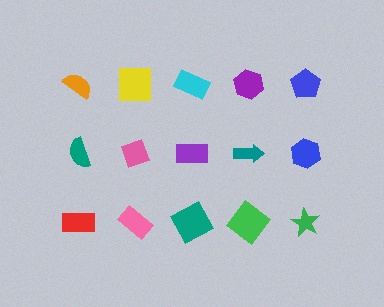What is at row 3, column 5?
A green star.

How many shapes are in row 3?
5 shapes.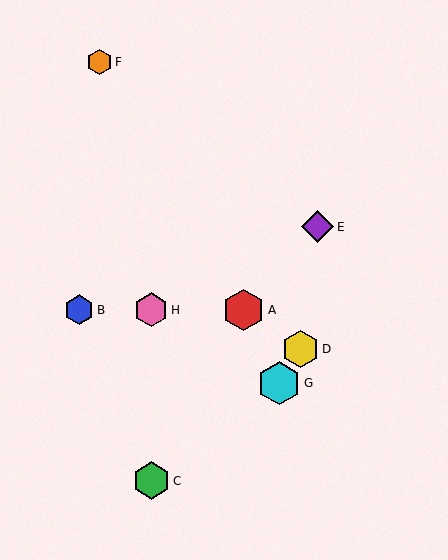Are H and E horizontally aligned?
No, H is at y≈310 and E is at y≈227.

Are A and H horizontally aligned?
Yes, both are at y≈310.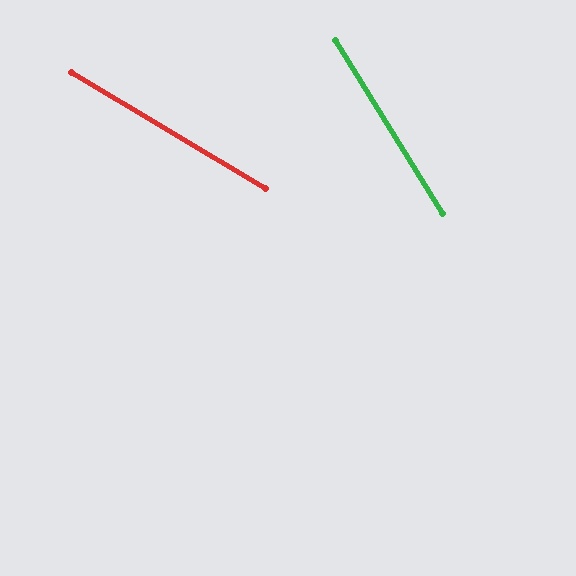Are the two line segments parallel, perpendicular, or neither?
Neither parallel nor perpendicular — they differ by about 27°.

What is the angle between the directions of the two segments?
Approximately 27 degrees.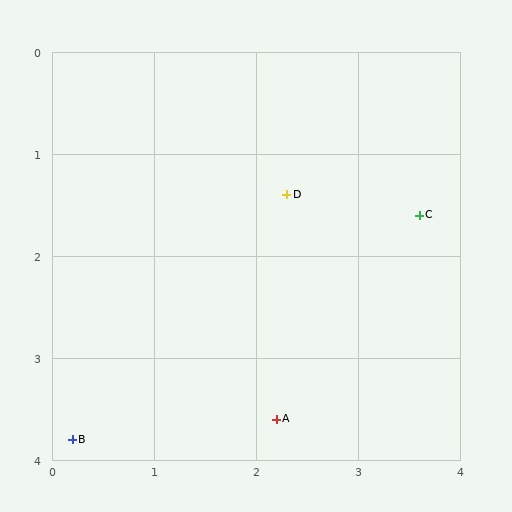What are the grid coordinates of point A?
Point A is at approximately (2.2, 3.6).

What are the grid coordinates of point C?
Point C is at approximately (3.6, 1.6).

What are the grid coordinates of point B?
Point B is at approximately (0.2, 3.8).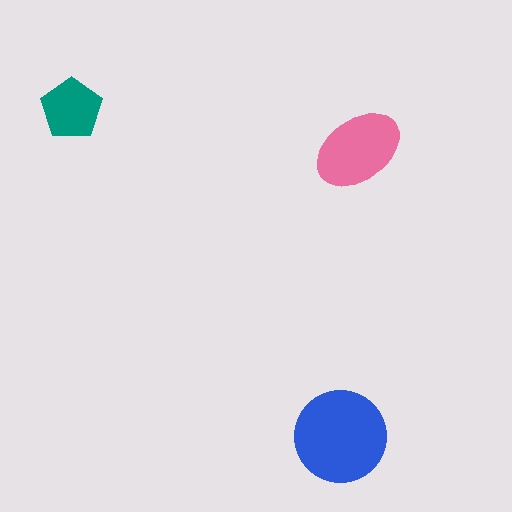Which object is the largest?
The blue circle.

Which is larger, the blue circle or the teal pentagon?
The blue circle.